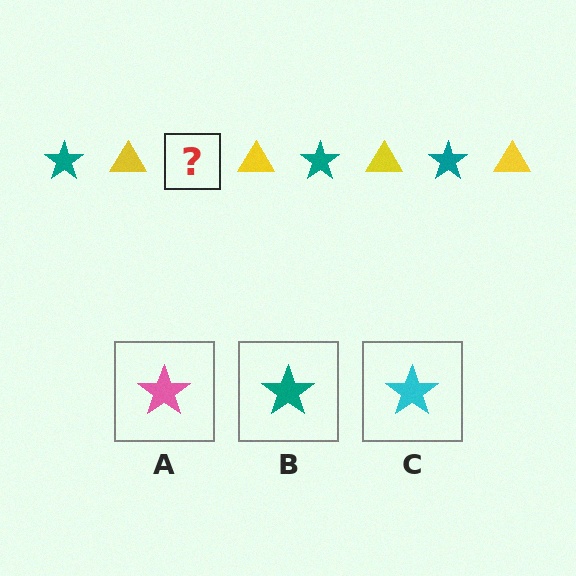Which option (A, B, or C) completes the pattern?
B.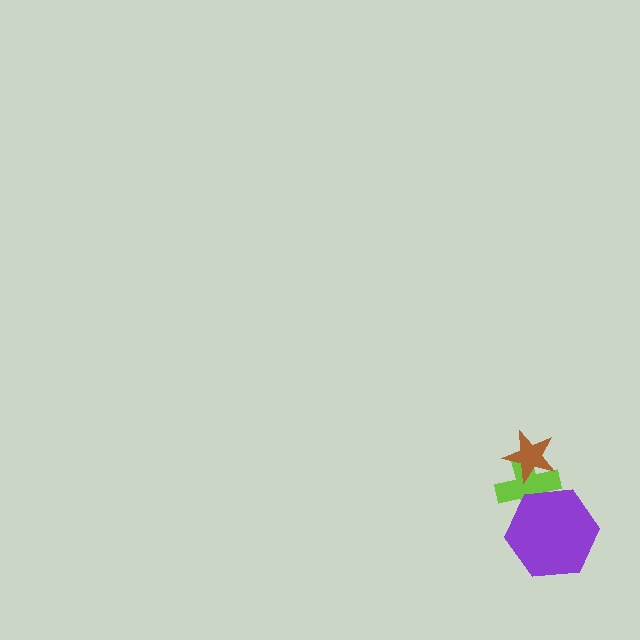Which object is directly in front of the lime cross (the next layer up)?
The purple hexagon is directly in front of the lime cross.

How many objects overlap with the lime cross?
2 objects overlap with the lime cross.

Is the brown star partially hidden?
No, no other shape covers it.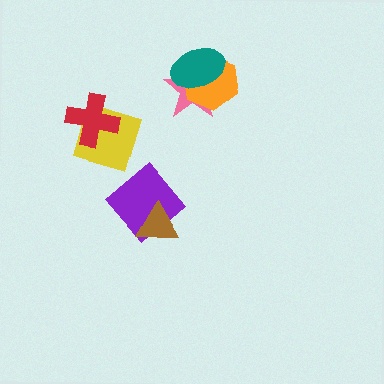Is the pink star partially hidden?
Yes, it is partially covered by another shape.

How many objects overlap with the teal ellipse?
2 objects overlap with the teal ellipse.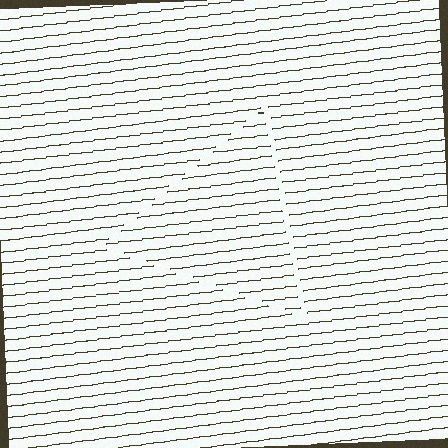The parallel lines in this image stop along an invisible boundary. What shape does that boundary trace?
An illusory triangle. The interior of the shape contains the same grating, shifted by half a period — the contour is defined by the phase discontinuity where line-ends from the inner and outer gratings abut.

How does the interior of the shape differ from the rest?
The interior of the shape contains the same grating, shifted by half a period — the contour is defined by the phase discontinuity where line-ends from the inner and outer gratings abut.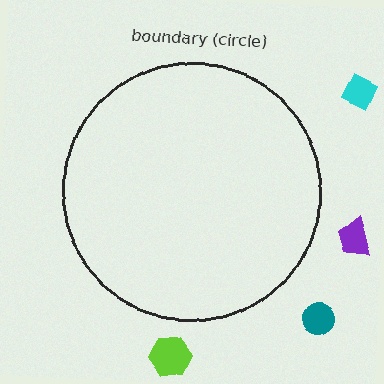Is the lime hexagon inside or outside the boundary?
Outside.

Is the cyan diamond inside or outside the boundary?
Outside.